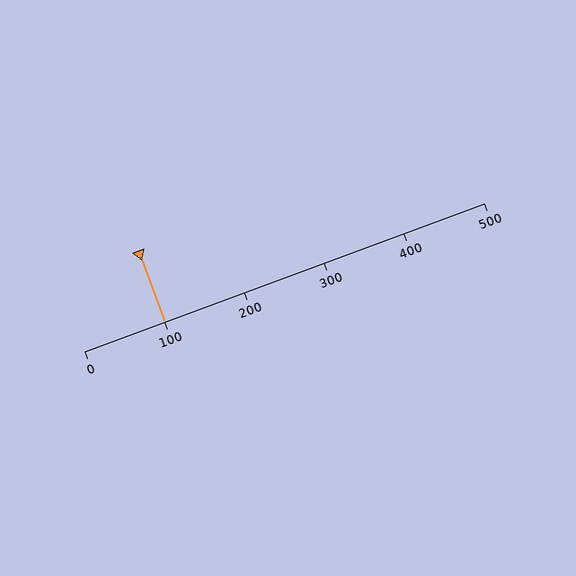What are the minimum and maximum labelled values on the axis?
The axis runs from 0 to 500.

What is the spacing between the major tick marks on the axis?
The major ticks are spaced 100 apart.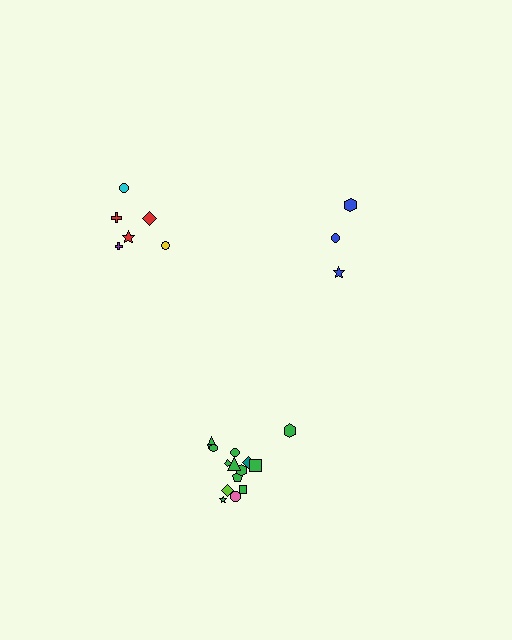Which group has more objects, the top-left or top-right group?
The top-left group.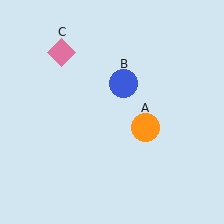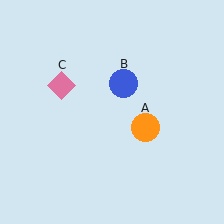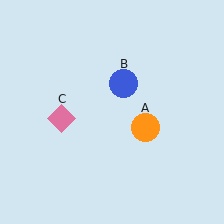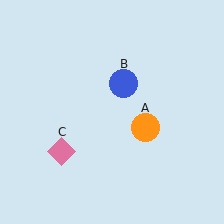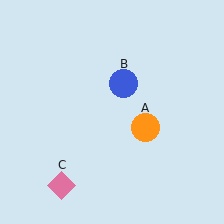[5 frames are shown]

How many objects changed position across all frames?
1 object changed position: pink diamond (object C).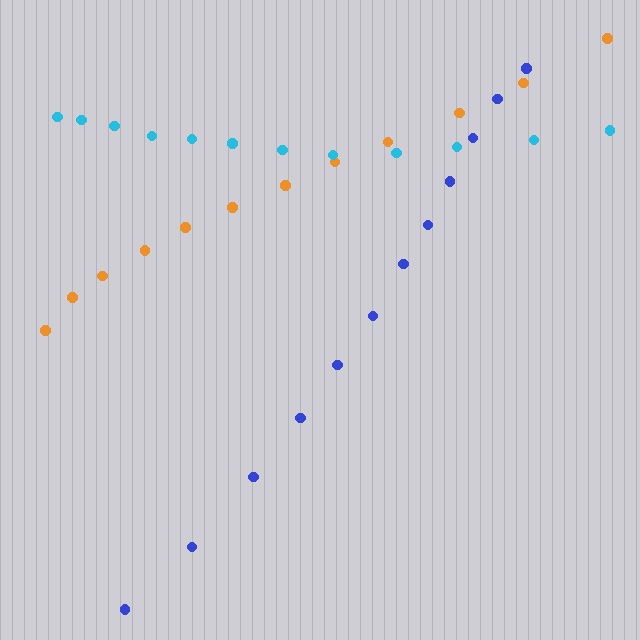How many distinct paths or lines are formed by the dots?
There are 3 distinct paths.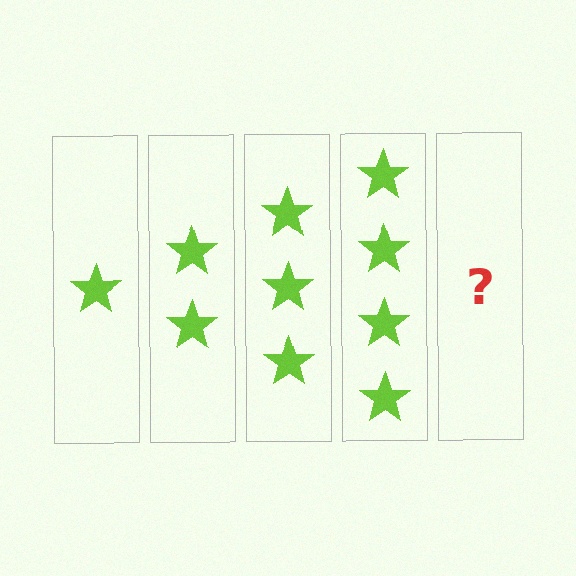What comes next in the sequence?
The next element should be 5 stars.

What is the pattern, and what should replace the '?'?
The pattern is that each step adds one more star. The '?' should be 5 stars.